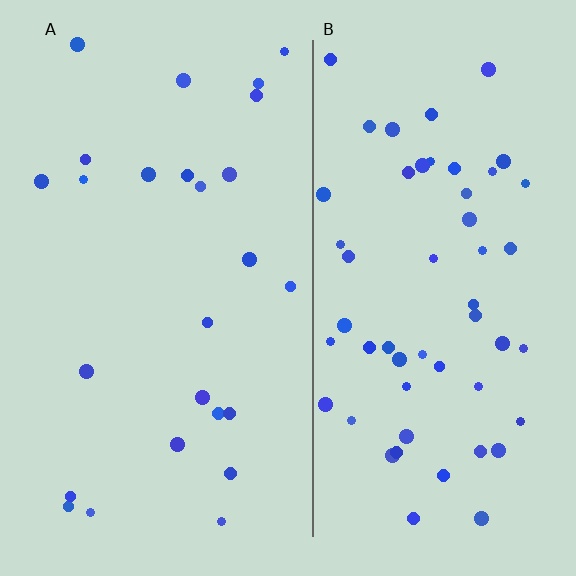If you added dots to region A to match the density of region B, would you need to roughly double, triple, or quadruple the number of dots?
Approximately double.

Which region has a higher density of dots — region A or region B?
B (the right).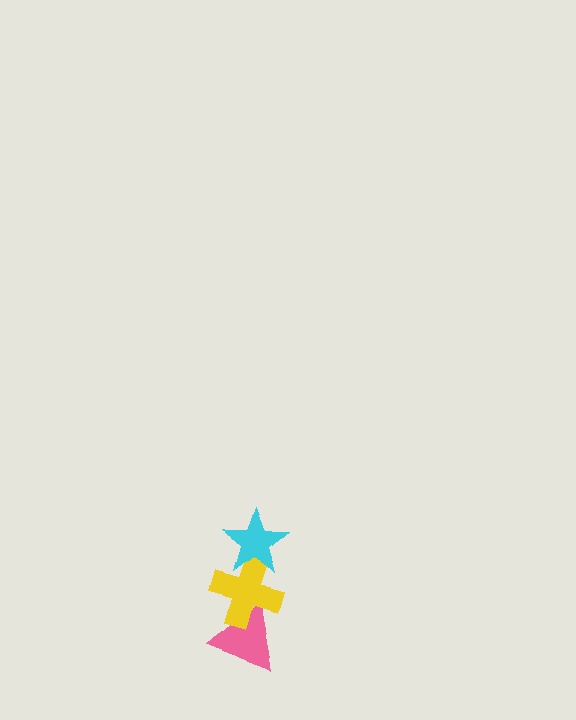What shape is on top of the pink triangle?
The yellow cross is on top of the pink triangle.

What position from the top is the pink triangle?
The pink triangle is 3rd from the top.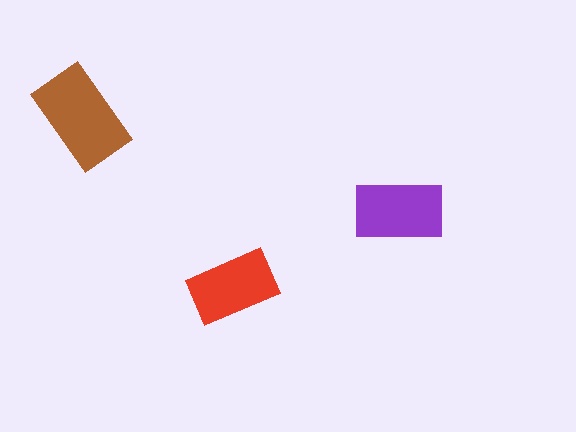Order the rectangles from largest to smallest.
the brown one, the purple one, the red one.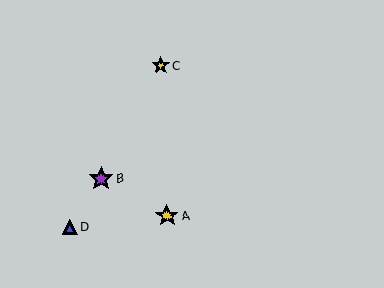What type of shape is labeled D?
Shape D is a blue triangle.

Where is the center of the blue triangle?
The center of the blue triangle is at (69, 227).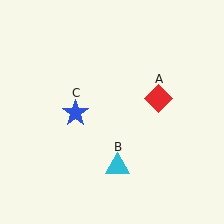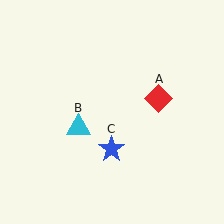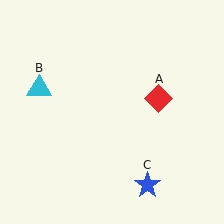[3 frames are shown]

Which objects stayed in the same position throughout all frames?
Red diamond (object A) remained stationary.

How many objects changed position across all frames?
2 objects changed position: cyan triangle (object B), blue star (object C).